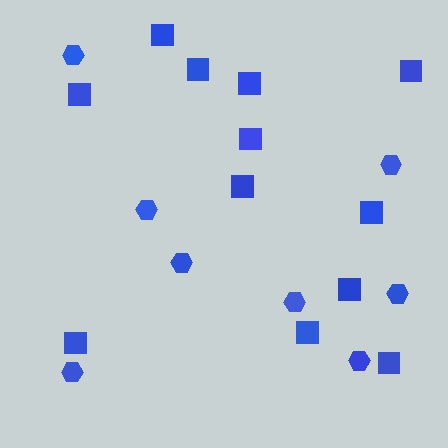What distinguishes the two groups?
There are 2 groups: one group of hexagons (8) and one group of squares (12).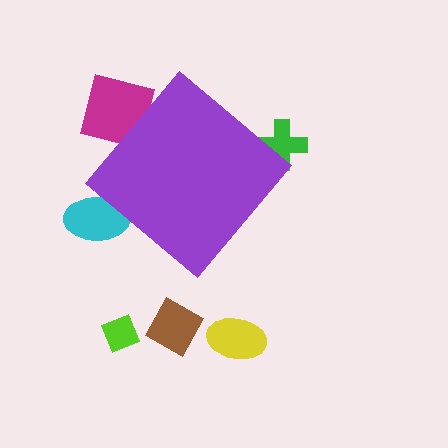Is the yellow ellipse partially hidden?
No, the yellow ellipse is fully visible.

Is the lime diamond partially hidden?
No, the lime diamond is fully visible.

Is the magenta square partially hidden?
Yes, the magenta square is partially hidden behind the purple diamond.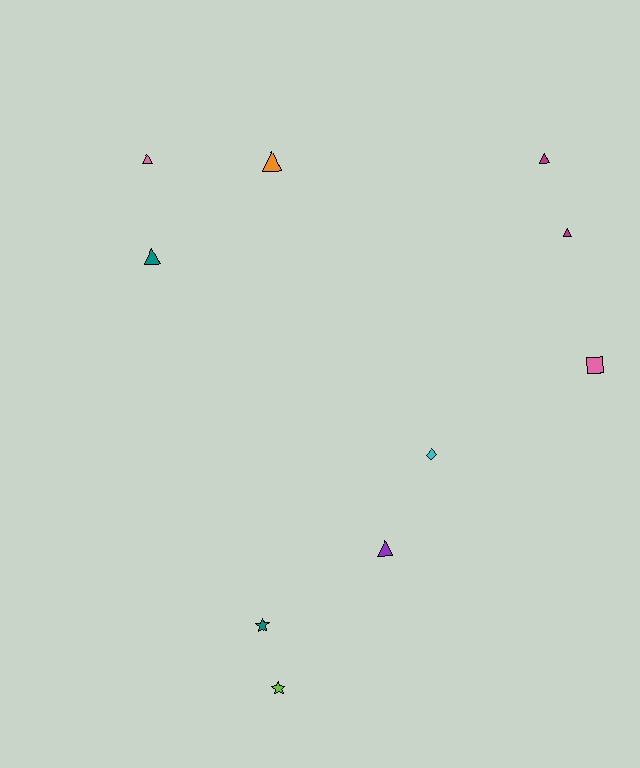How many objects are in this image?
There are 10 objects.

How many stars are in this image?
There are 2 stars.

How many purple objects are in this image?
There is 1 purple object.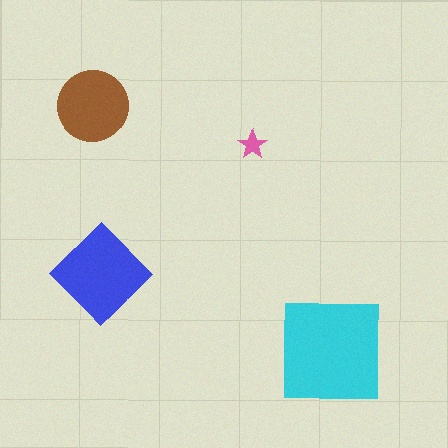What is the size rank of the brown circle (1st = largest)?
3rd.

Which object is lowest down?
The cyan square is bottommost.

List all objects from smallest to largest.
The pink star, the brown circle, the blue diamond, the cyan square.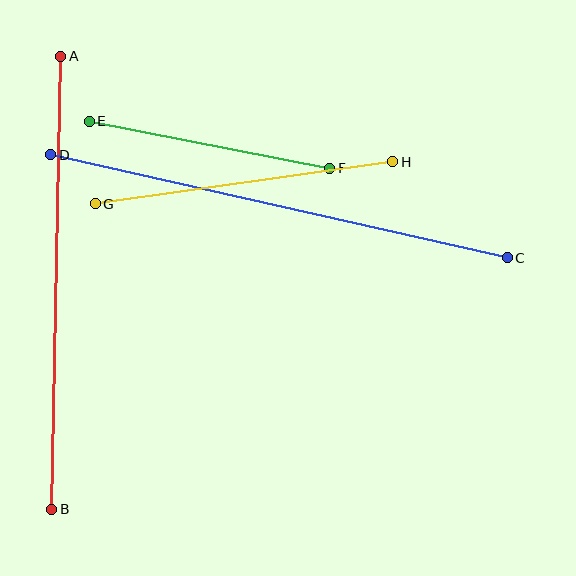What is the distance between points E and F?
The distance is approximately 245 pixels.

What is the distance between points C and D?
The distance is approximately 468 pixels.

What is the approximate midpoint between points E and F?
The midpoint is at approximately (210, 145) pixels.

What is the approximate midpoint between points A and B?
The midpoint is at approximately (56, 283) pixels.